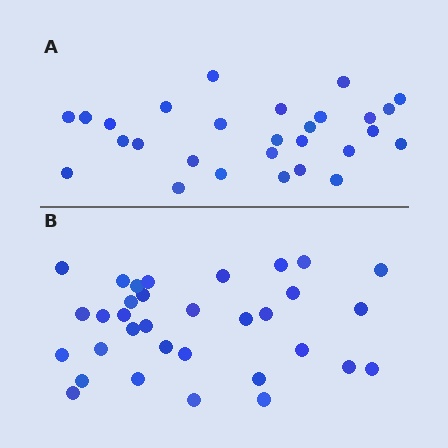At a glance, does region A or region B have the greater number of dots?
Region B (the bottom region) has more dots.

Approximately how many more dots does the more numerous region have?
Region B has about 5 more dots than region A.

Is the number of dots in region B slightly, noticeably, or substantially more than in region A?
Region B has only slightly more — the two regions are fairly close. The ratio is roughly 1.2 to 1.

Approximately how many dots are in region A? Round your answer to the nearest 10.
About 30 dots. (The exact count is 28, which rounds to 30.)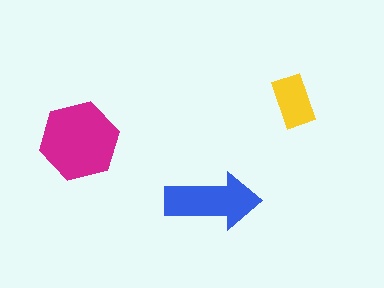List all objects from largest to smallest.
The magenta hexagon, the blue arrow, the yellow rectangle.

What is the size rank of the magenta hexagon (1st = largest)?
1st.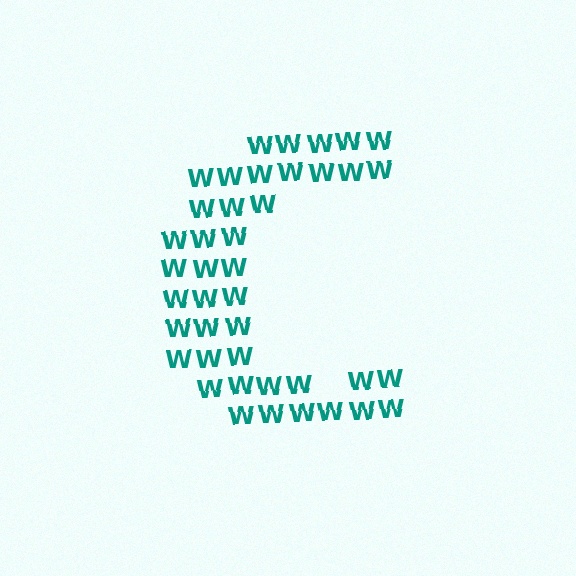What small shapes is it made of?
It is made of small letter W's.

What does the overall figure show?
The overall figure shows the letter C.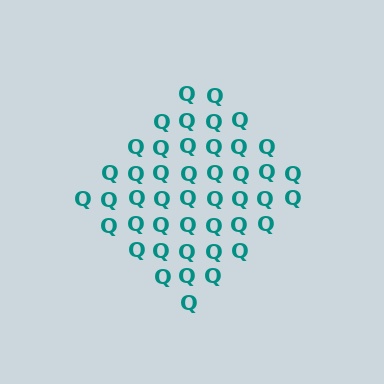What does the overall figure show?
The overall figure shows a diamond.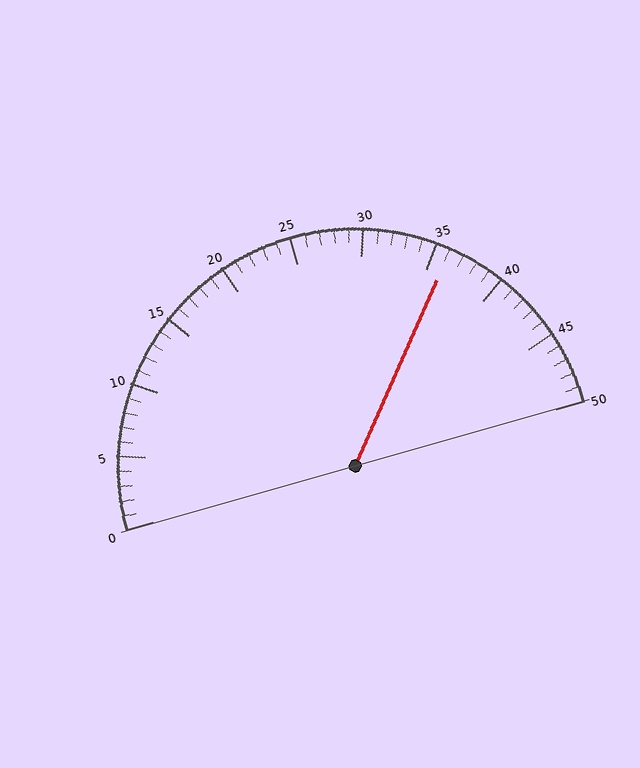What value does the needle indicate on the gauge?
The needle indicates approximately 36.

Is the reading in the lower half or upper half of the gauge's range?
The reading is in the upper half of the range (0 to 50).